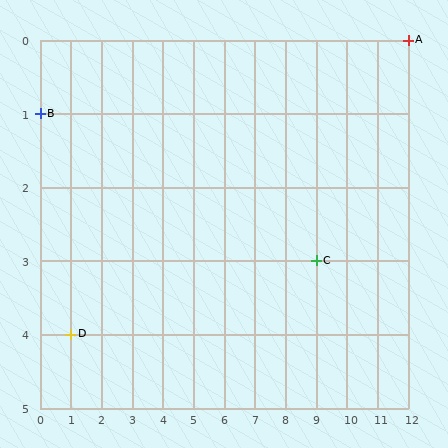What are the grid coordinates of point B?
Point B is at grid coordinates (0, 1).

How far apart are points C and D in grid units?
Points C and D are 8 columns and 1 row apart (about 8.1 grid units diagonally).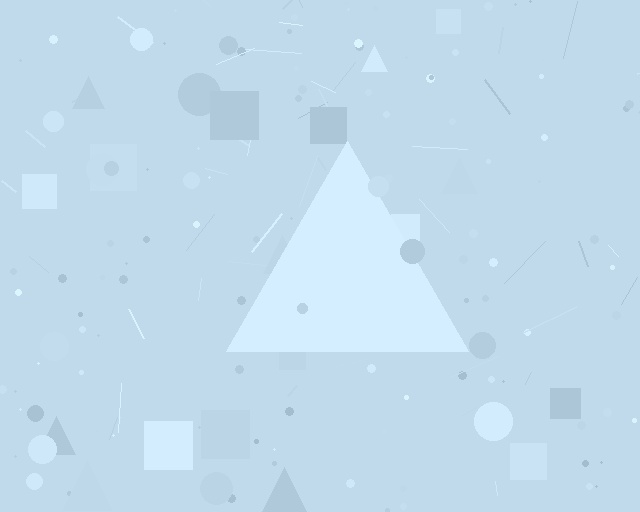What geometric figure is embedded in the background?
A triangle is embedded in the background.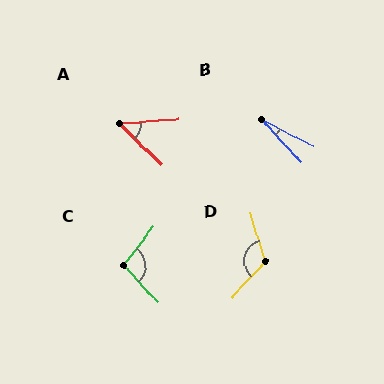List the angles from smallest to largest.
B (20°), A (48°), C (100°), D (120°).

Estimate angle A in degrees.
Approximately 48 degrees.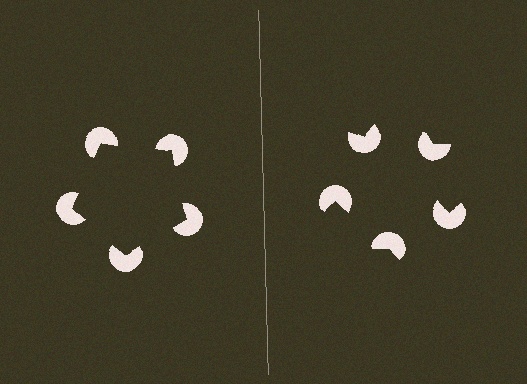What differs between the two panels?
The pac-man discs are positioned identically on both sides; only the wedge orientations differ. On the left they align to a pentagon; on the right they are misaligned.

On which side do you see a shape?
An illusory pentagon appears on the left side. On the right side the wedge cuts are rotated, so no coherent shape forms.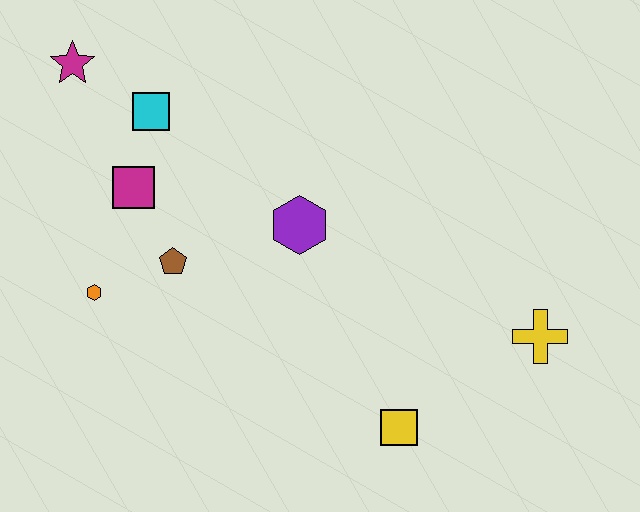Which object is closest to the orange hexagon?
The brown pentagon is closest to the orange hexagon.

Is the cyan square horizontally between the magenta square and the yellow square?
Yes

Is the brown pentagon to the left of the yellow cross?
Yes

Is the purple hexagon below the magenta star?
Yes